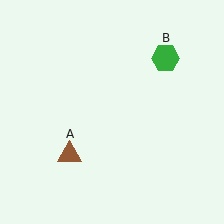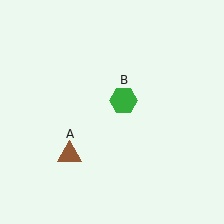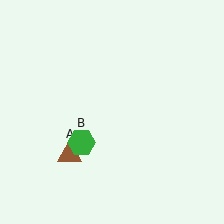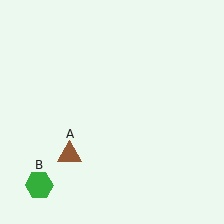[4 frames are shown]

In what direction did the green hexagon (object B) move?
The green hexagon (object B) moved down and to the left.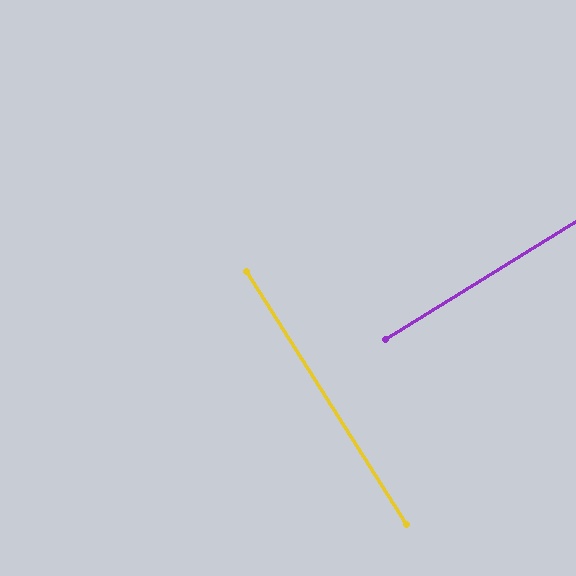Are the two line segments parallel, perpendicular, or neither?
Perpendicular — they meet at approximately 90°.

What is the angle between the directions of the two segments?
Approximately 90 degrees.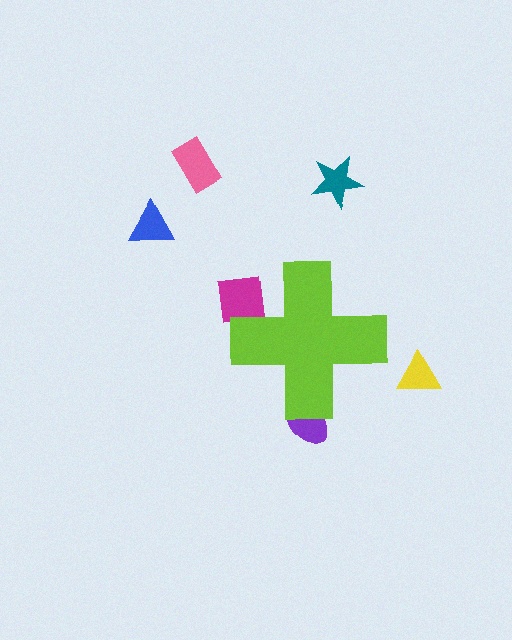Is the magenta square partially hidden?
Yes, the magenta square is partially hidden behind the lime cross.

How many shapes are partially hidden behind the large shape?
2 shapes are partially hidden.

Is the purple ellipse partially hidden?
Yes, the purple ellipse is partially hidden behind the lime cross.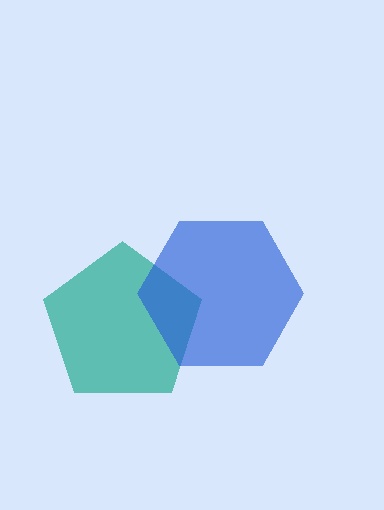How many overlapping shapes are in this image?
There are 2 overlapping shapes in the image.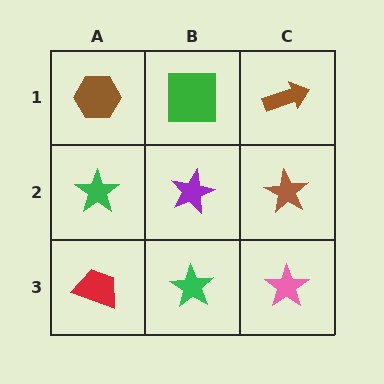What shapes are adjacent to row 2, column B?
A green square (row 1, column B), a green star (row 3, column B), a green star (row 2, column A), a brown star (row 2, column C).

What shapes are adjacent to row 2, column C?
A brown arrow (row 1, column C), a pink star (row 3, column C), a purple star (row 2, column B).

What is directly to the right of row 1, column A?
A green square.